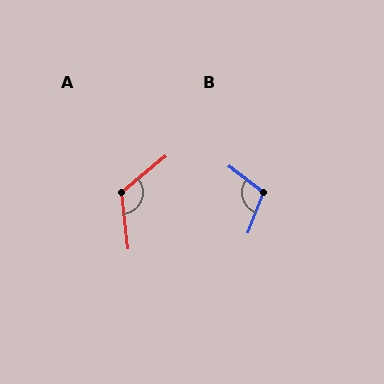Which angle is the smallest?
B, at approximately 107 degrees.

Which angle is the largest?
A, at approximately 123 degrees.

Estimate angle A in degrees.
Approximately 123 degrees.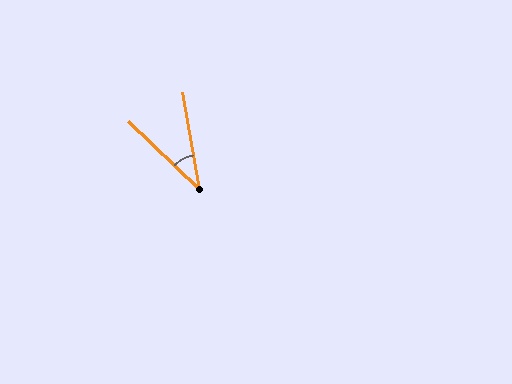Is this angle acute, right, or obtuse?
It is acute.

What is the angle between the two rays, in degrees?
Approximately 36 degrees.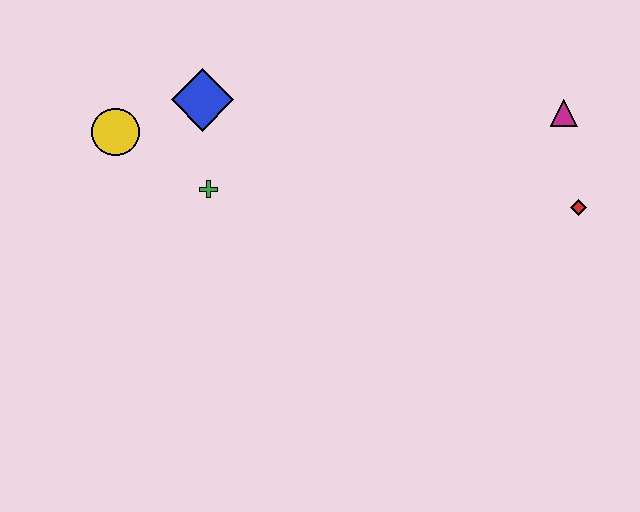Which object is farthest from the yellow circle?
The red diamond is farthest from the yellow circle.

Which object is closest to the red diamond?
The magenta triangle is closest to the red diamond.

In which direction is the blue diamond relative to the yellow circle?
The blue diamond is to the right of the yellow circle.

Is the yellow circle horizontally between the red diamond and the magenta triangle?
No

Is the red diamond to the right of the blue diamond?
Yes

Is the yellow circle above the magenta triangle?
No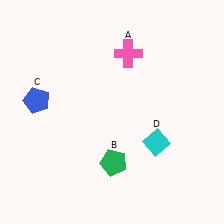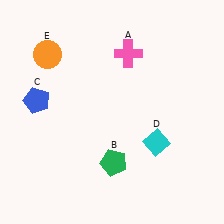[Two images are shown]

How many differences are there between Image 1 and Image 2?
There is 1 difference between the two images.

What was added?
An orange circle (E) was added in Image 2.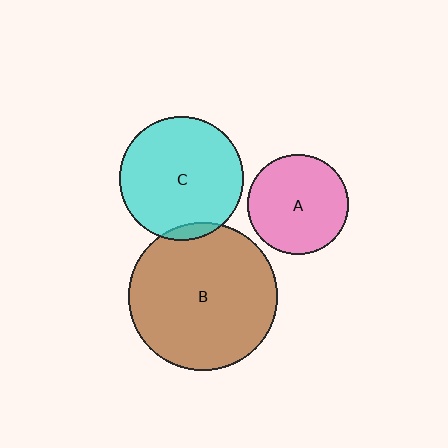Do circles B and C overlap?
Yes.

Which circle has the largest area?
Circle B (brown).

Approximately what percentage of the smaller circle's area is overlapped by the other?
Approximately 5%.